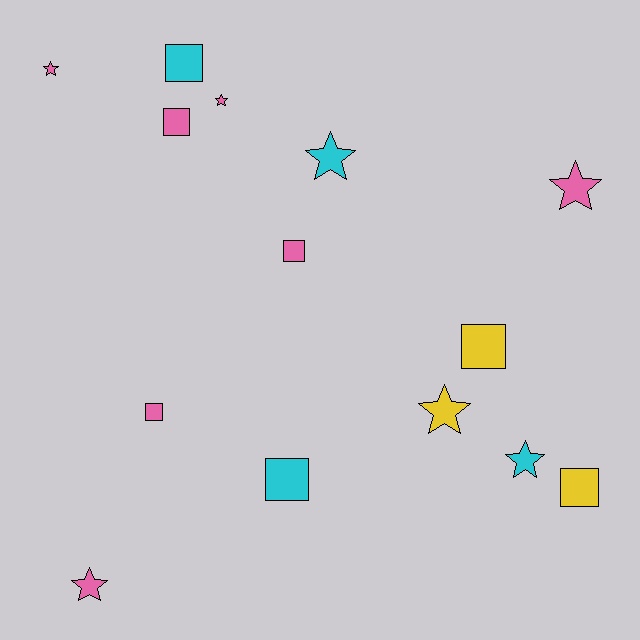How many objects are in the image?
There are 14 objects.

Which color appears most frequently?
Pink, with 7 objects.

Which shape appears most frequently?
Star, with 7 objects.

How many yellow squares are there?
There are 2 yellow squares.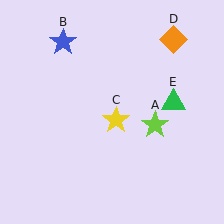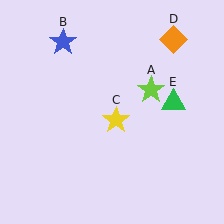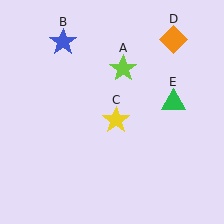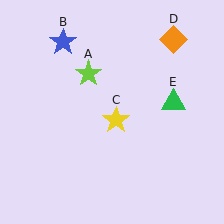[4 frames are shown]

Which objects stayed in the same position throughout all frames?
Blue star (object B) and yellow star (object C) and orange diamond (object D) and green triangle (object E) remained stationary.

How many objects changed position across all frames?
1 object changed position: lime star (object A).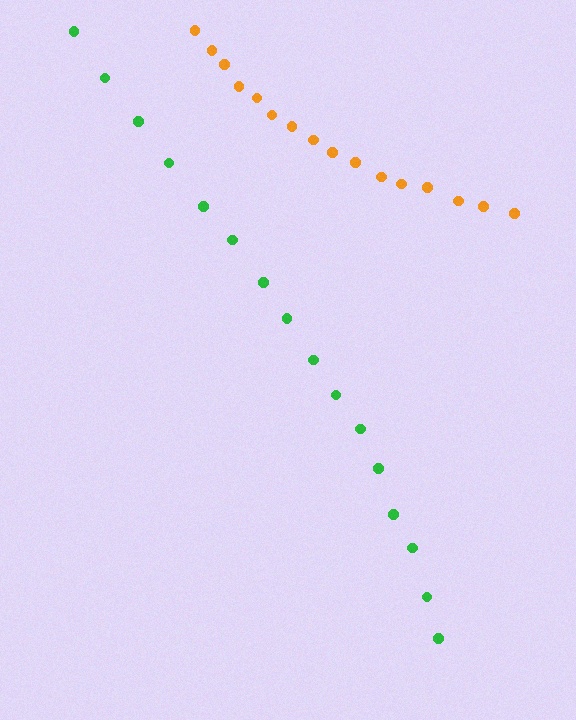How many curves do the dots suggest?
There are 2 distinct paths.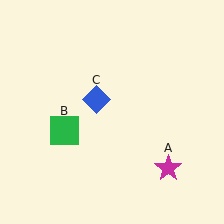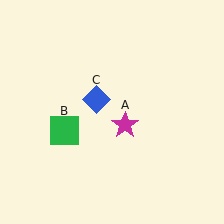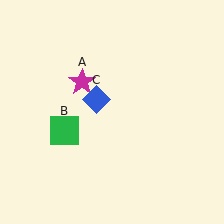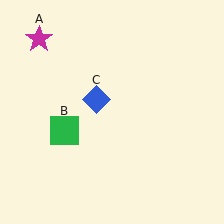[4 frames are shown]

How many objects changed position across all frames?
1 object changed position: magenta star (object A).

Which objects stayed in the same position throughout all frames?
Green square (object B) and blue diamond (object C) remained stationary.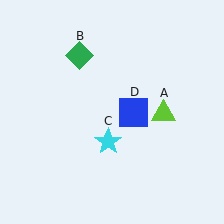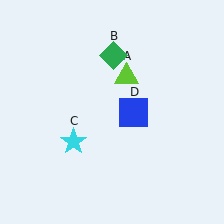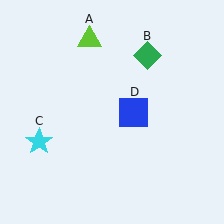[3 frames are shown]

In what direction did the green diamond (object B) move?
The green diamond (object B) moved right.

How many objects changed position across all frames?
3 objects changed position: lime triangle (object A), green diamond (object B), cyan star (object C).